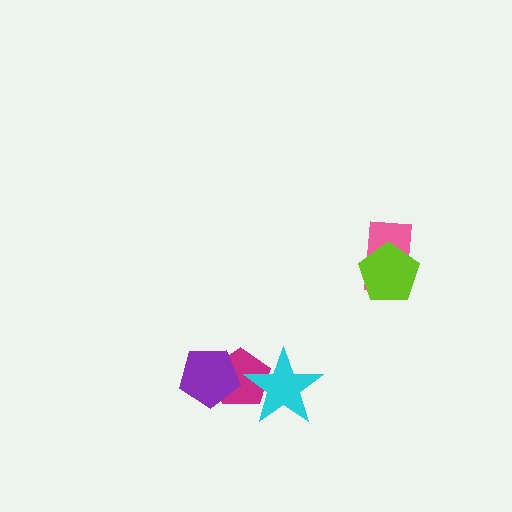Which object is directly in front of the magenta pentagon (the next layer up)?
The purple pentagon is directly in front of the magenta pentagon.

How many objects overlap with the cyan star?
1 object overlaps with the cyan star.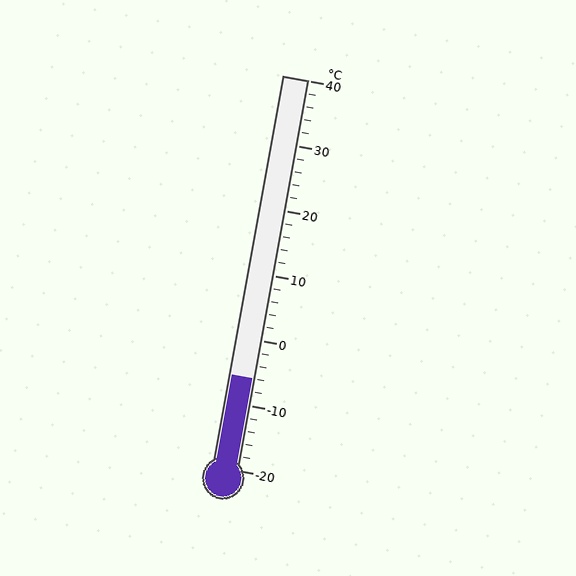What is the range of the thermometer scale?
The thermometer scale ranges from -20°C to 40°C.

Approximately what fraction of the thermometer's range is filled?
The thermometer is filled to approximately 25% of its range.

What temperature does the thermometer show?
The thermometer shows approximately -6°C.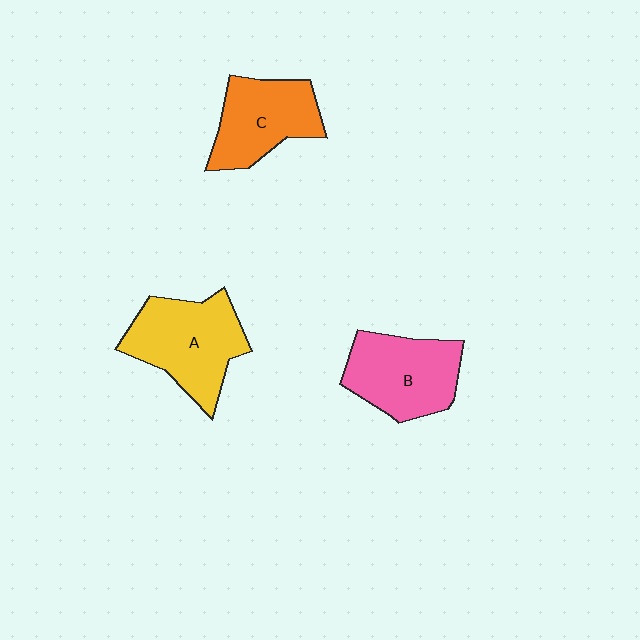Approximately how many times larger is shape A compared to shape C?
Approximately 1.2 times.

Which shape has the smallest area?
Shape C (orange).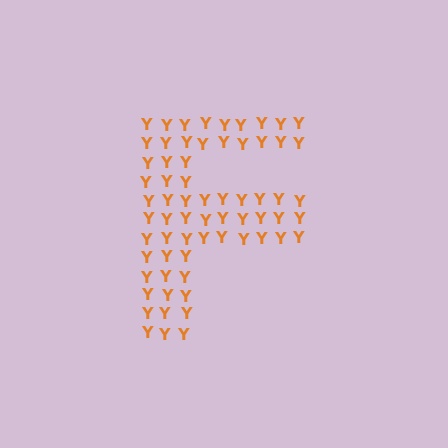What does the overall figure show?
The overall figure shows the letter F.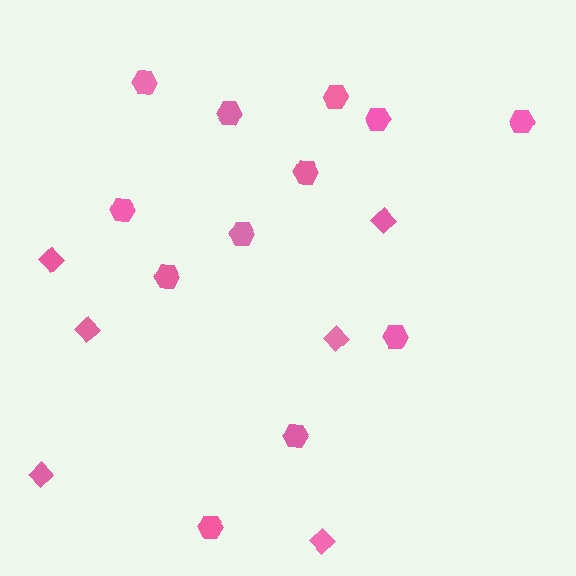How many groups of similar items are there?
There are 2 groups: one group of hexagons (12) and one group of diamonds (6).